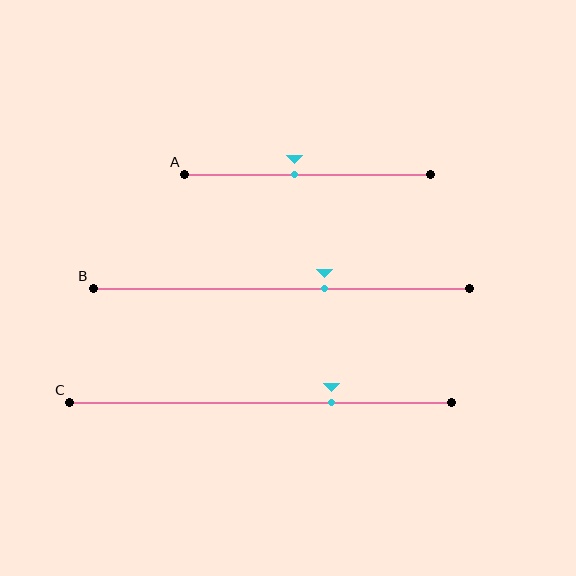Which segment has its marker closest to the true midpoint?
Segment A has its marker closest to the true midpoint.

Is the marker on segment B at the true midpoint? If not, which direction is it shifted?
No, the marker on segment B is shifted to the right by about 11% of the segment length.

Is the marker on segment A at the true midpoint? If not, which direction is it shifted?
No, the marker on segment A is shifted to the left by about 5% of the segment length.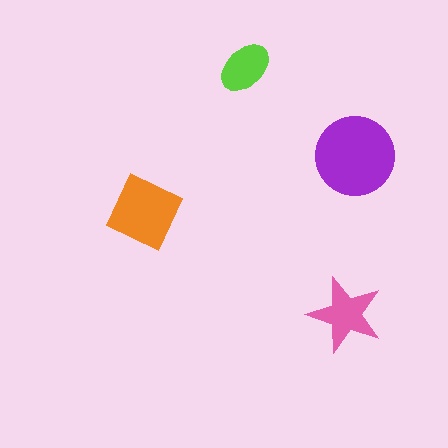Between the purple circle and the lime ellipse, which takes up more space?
The purple circle.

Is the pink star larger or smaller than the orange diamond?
Smaller.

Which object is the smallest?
The lime ellipse.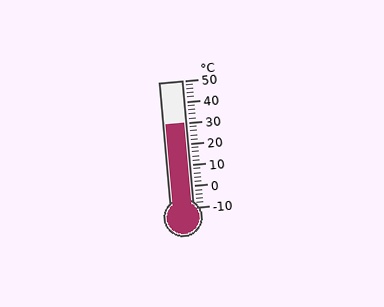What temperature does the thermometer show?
The thermometer shows approximately 30°C.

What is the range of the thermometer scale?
The thermometer scale ranges from -10°C to 50°C.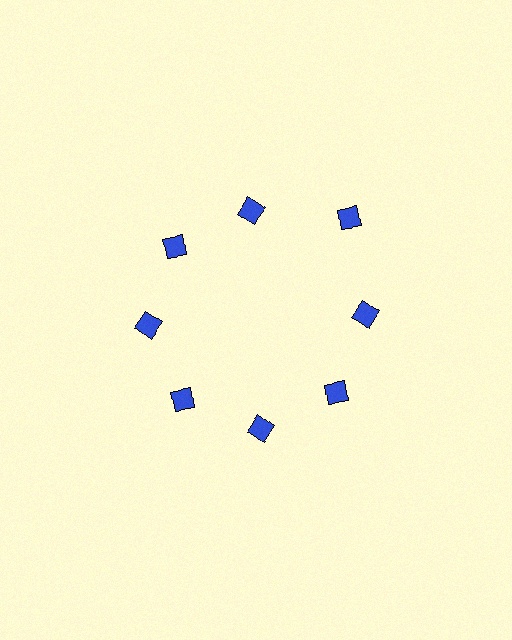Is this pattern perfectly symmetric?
No. The 8 blue diamonds are arranged in a ring, but one element near the 2 o'clock position is pushed outward from the center, breaking the 8-fold rotational symmetry.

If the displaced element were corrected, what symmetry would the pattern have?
It would have 8-fold rotational symmetry — the pattern would map onto itself every 45 degrees.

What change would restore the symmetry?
The symmetry would be restored by moving it inward, back onto the ring so that all 8 diamonds sit at equal angles and equal distance from the center.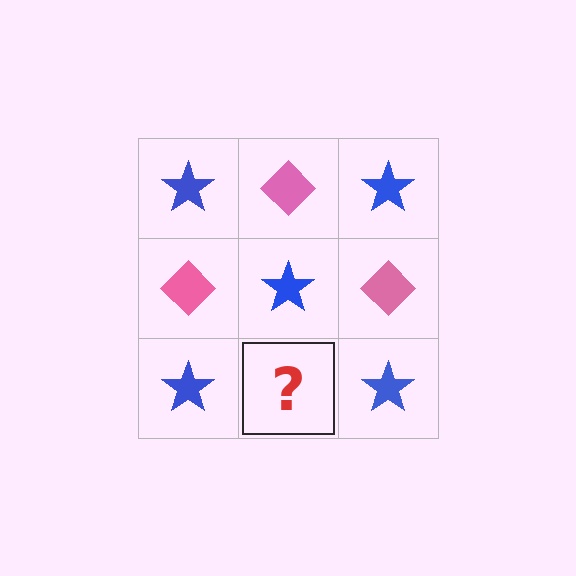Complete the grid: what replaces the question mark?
The question mark should be replaced with a pink diamond.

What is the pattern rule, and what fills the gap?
The rule is that it alternates blue star and pink diamond in a checkerboard pattern. The gap should be filled with a pink diamond.